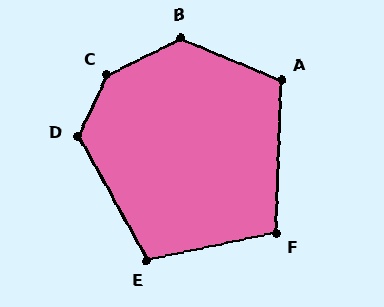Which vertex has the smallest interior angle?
F, at approximately 104 degrees.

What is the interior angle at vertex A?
Approximately 111 degrees (obtuse).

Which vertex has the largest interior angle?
C, at approximately 142 degrees.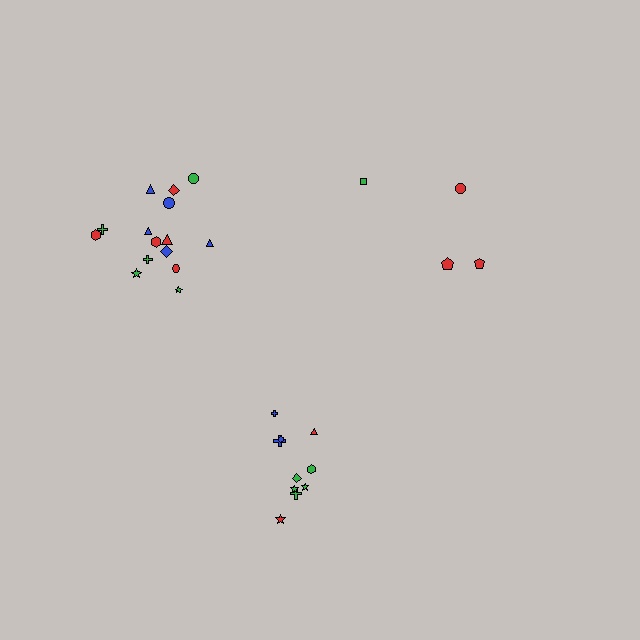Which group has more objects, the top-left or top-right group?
The top-left group.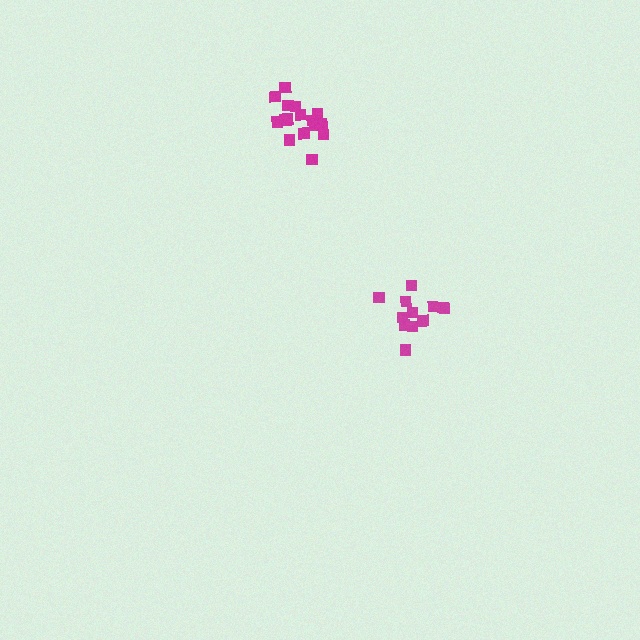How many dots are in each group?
Group 1: 12 dots, Group 2: 16 dots (28 total).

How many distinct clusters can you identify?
There are 2 distinct clusters.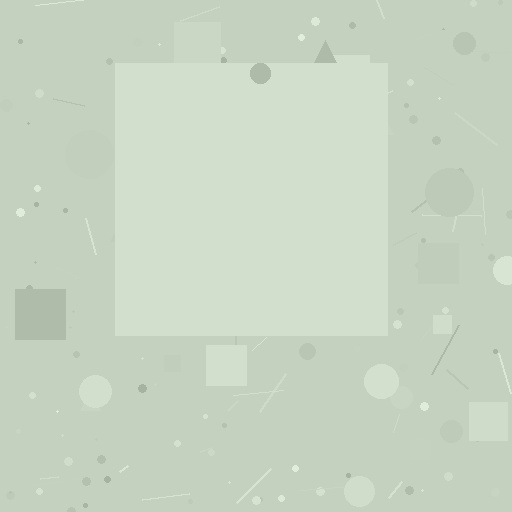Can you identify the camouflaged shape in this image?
The camouflaged shape is a square.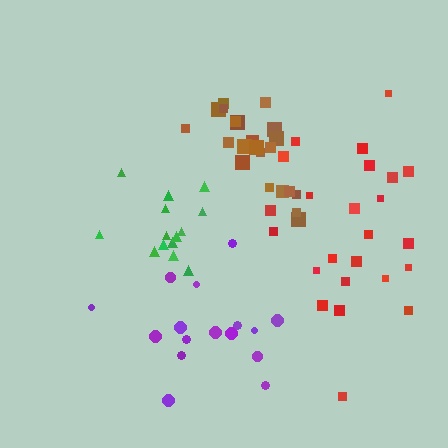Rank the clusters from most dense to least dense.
brown, green, red, purple.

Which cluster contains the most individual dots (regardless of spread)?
Red (24).